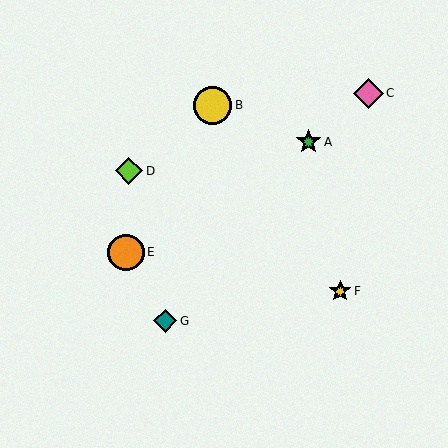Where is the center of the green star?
The center of the green star is at (309, 142).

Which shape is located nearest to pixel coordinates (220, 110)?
The yellow circle (labeled B) at (213, 105) is nearest to that location.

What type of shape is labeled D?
Shape D is a lime diamond.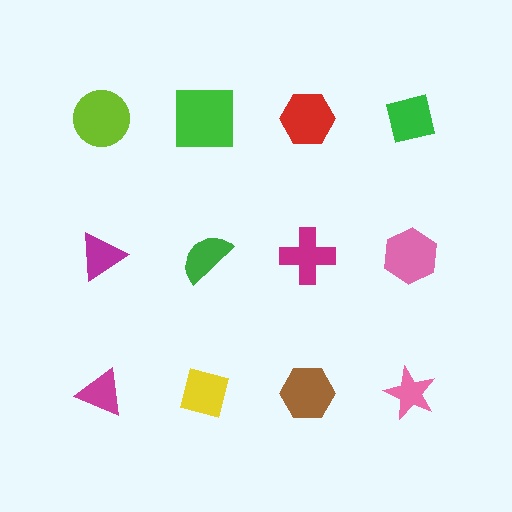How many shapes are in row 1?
4 shapes.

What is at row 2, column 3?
A magenta cross.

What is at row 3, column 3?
A brown hexagon.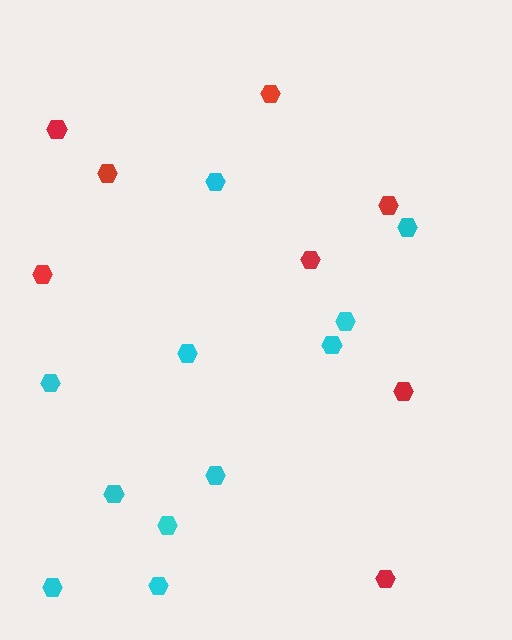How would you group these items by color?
There are 2 groups: one group of cyan hexagons (11) and one group of red hexagons (8).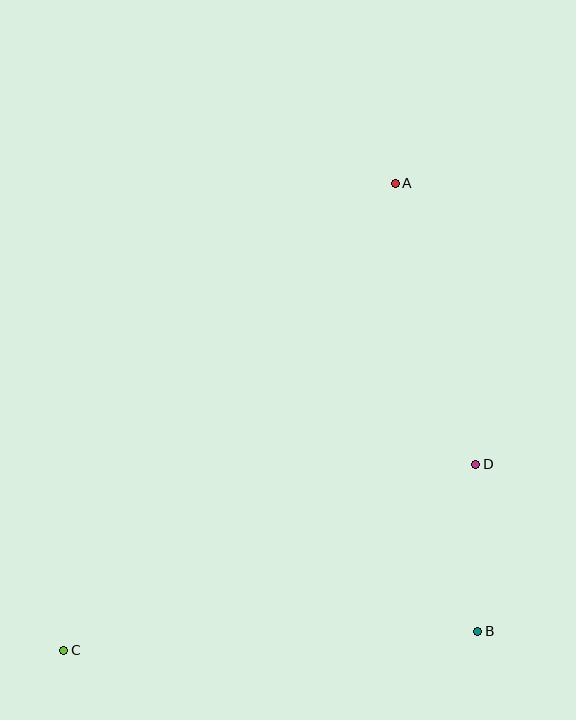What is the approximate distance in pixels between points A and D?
The distance between A and D is approximately 292 pixels.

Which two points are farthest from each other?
Points A and C are farthest from each other.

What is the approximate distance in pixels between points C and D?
The distance between C and D is approximately 452 pixels.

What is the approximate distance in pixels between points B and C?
The distance between B and C is approximately 415 pixels.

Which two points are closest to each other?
Points B and D are closest to each other.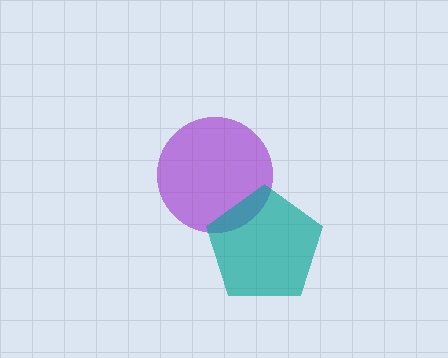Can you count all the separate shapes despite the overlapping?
Yes, there are 2 separate shapes.